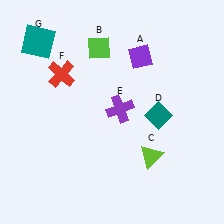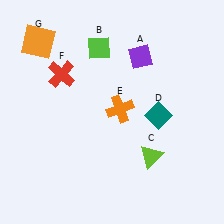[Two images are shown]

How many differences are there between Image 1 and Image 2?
There are 2 differences between the two images.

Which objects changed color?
E changed from purple to orange. G changed from teal to orange.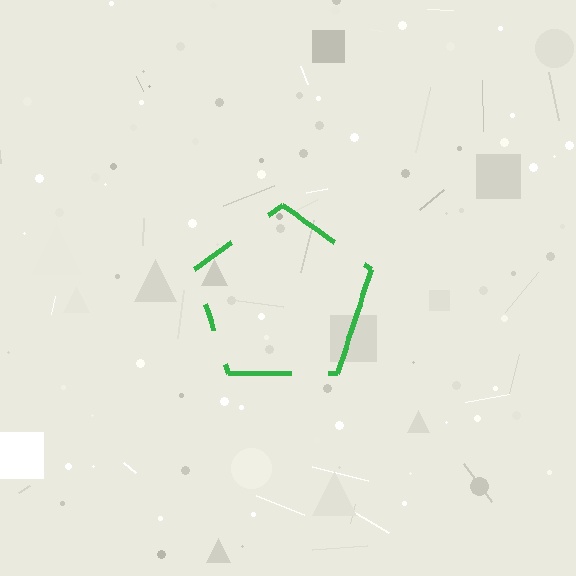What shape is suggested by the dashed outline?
The dashed outline suggests a pentagon.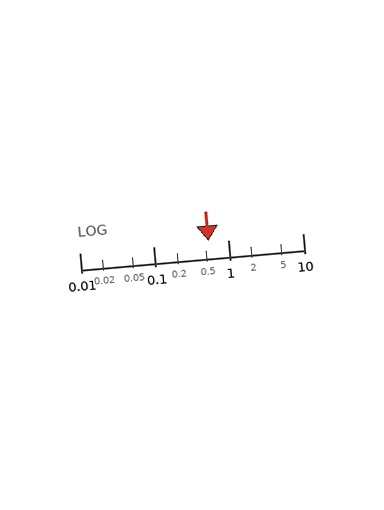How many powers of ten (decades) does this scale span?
The scale spans 3 decades, from 0.01 to 10.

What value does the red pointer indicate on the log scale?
The pointer indicates approximately 0.55.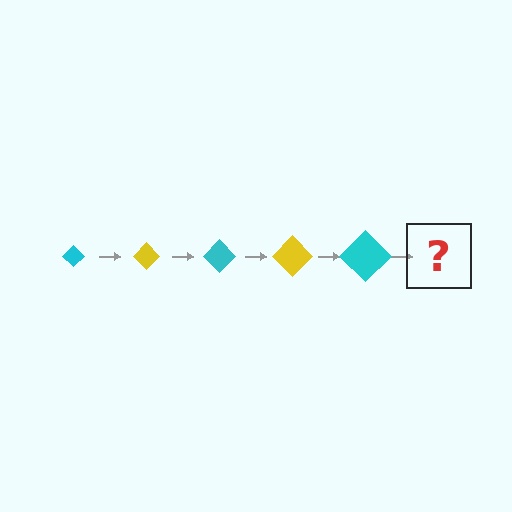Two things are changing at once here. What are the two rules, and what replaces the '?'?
The two rules are that the diamond grows larger each step and the color cycles through cyan and yellow. The '?' should be a yellow diamond, larger than the previous one.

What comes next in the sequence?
The next element should be a yellow diamond, larger than the previous one.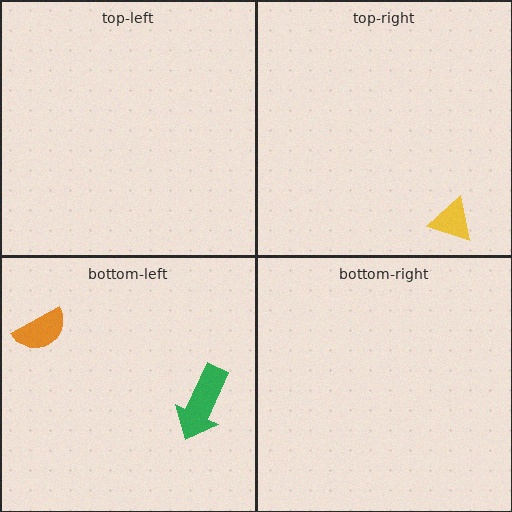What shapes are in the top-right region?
The yellow triangle.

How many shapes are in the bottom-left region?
2.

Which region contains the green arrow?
The bottom-left region.